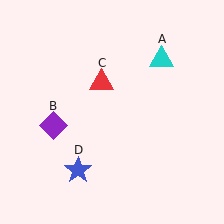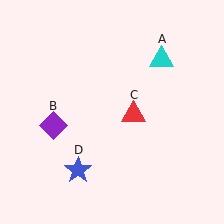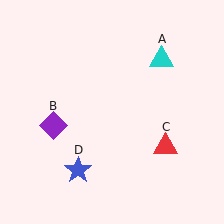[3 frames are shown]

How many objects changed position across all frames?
1 object changed position: red triangle (object C).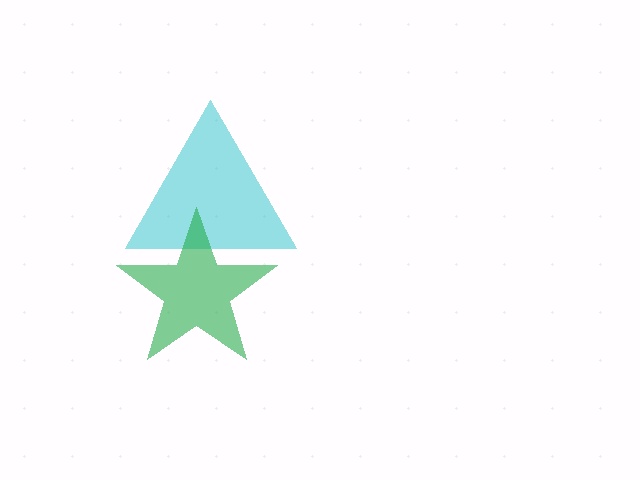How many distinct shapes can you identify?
There are 2 distinct shapes: a cyan triangle, a green star.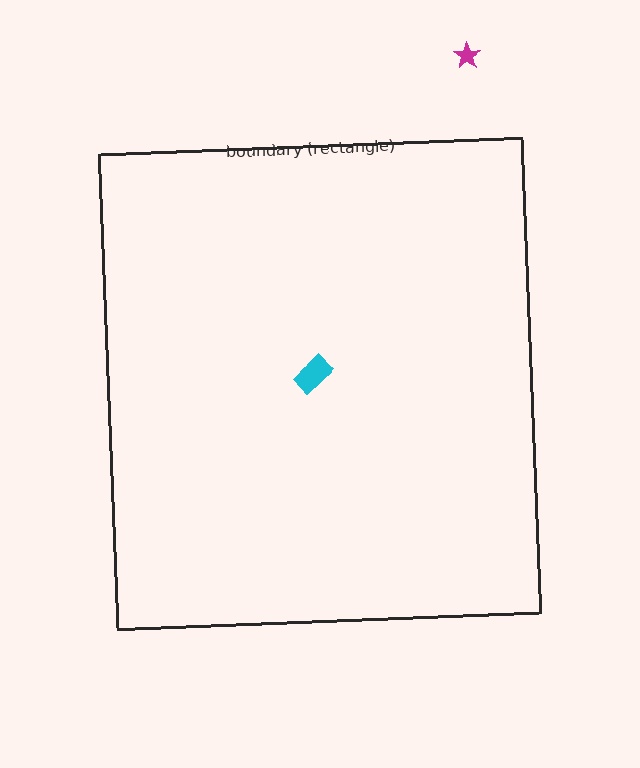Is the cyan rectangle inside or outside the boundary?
Inside.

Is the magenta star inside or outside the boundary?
Outside.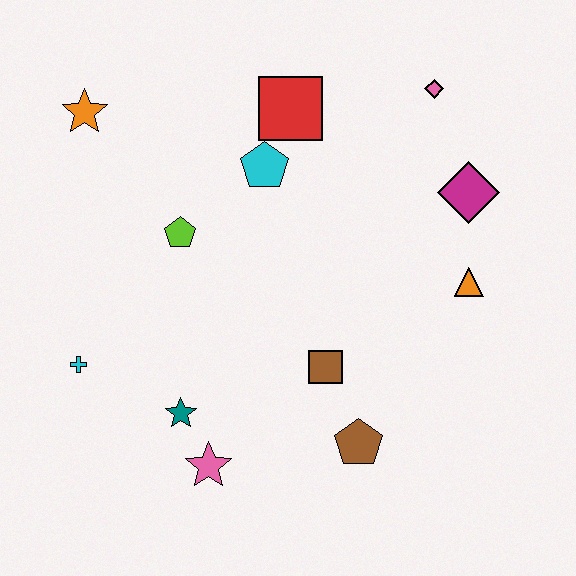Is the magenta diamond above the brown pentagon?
Yes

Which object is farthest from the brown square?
The orange star is farthest from the brown square.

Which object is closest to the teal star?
The pink star is closest to the teal star.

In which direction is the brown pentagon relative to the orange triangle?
The brown pentagon is below the orange triangle.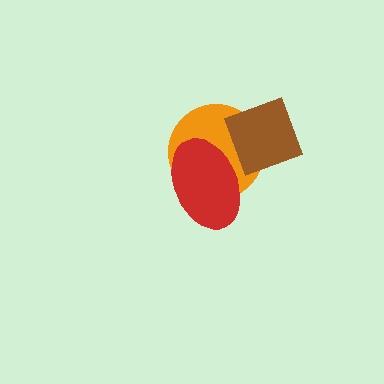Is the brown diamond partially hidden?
No, no other shape covers it.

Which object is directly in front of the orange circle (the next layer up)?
The red ellipse is directly in front of the orange circle.